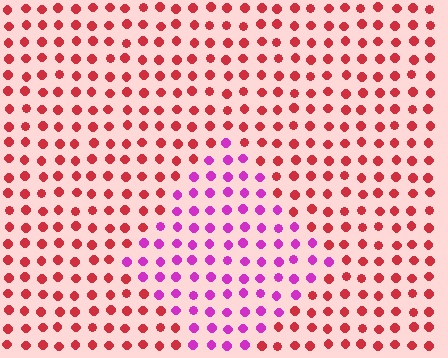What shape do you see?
I see a diamond.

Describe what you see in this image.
The image is filled with small red elements in a uniform arrangement. A diamond-shaped region is visible where the elements are tinted to a slightly different hue, forming a subtle color boundary.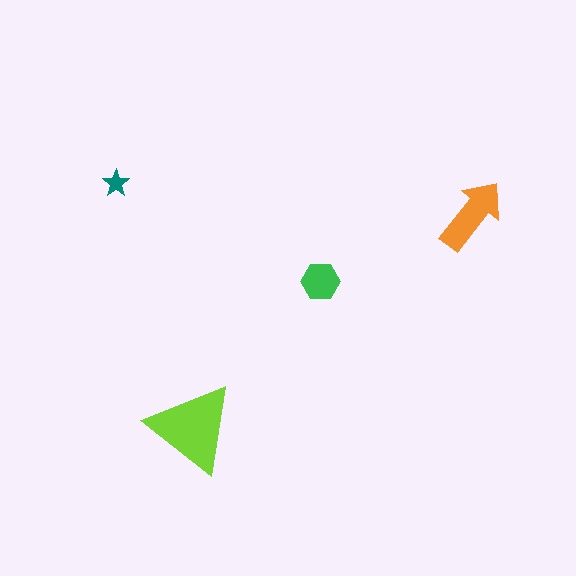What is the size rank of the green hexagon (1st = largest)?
3rd.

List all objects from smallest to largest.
The teal star, the green hexagon, the orange arrow, the lime triangle.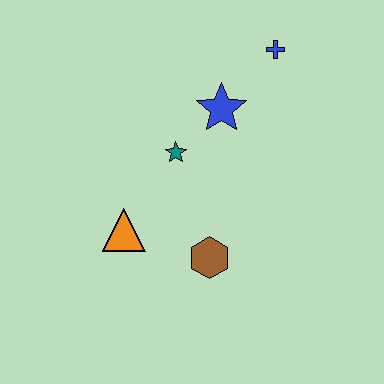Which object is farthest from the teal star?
The blue cross is farthest from the teal star.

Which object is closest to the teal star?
The blue star is closest to the teal star.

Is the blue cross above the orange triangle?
Yes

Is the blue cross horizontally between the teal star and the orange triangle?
No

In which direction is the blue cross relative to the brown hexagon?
The blue cross is above the brown hexagon.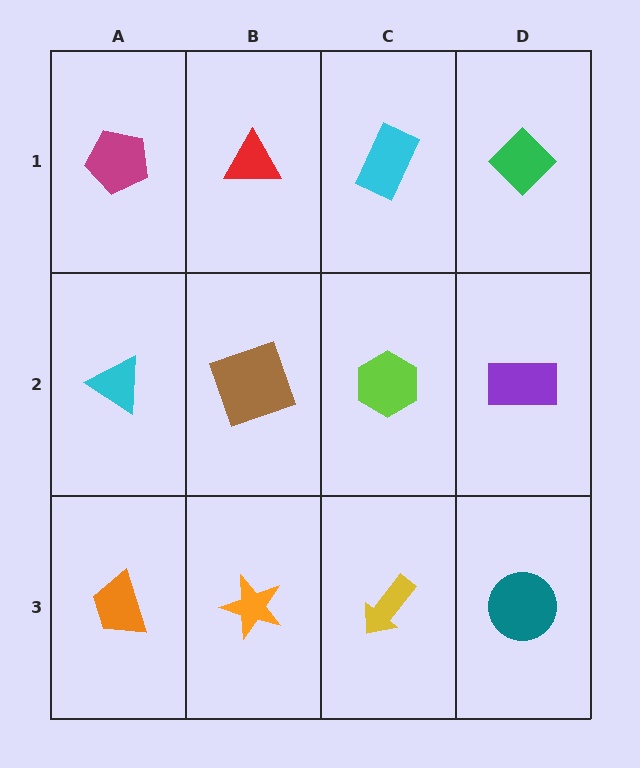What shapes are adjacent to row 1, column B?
A brown square (row 2, column B), a magenta pentagon (row 1, column A), a cyan rectangle (row 1, column C).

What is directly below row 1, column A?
A cyan triangle.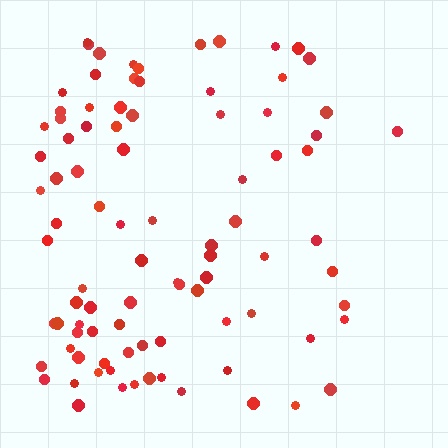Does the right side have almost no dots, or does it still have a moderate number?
Still a moderate number, just noticeably fewer than the left.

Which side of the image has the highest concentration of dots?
The left.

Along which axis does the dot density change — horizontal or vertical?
Horizontal.